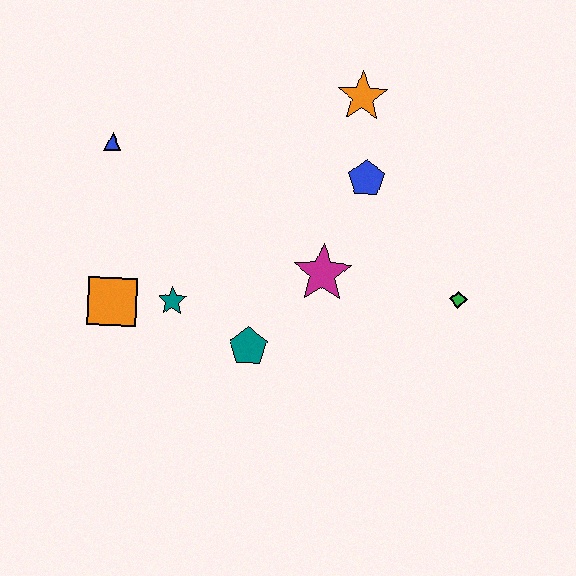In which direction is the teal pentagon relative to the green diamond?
The teal pentagon is to the left of the green diamond.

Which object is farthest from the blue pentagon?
The orange square is farthest from the blue pentagon.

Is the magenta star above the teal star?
Yes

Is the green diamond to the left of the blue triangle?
No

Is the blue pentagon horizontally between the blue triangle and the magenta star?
No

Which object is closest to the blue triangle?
The orange square is closest to the blue triangle.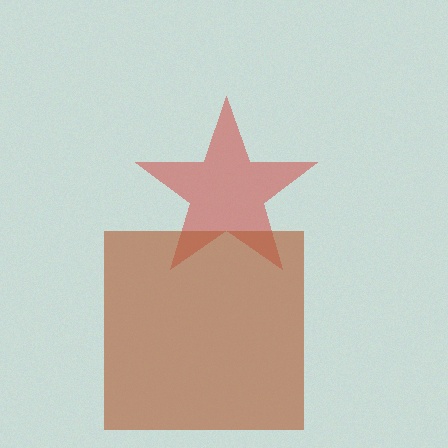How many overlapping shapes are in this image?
There are 2 overlapping shapes in the image.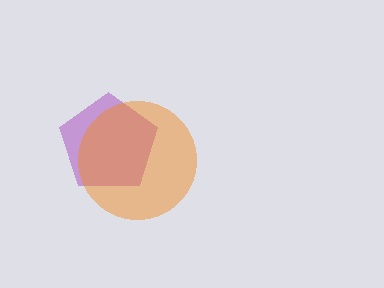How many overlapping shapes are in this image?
There are 2 overlapping shapes in the image.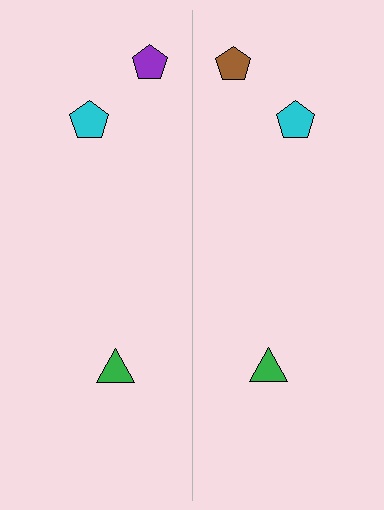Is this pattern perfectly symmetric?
No, the pattern is not perfectly symmetric. The brown pentagon on the right side breaks the symmetry — its mirror counterpart is purple.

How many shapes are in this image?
There are 6 shapes in this image.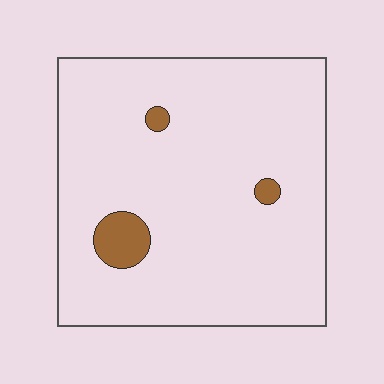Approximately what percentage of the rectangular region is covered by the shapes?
Approximately 5%.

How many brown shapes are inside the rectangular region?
3.